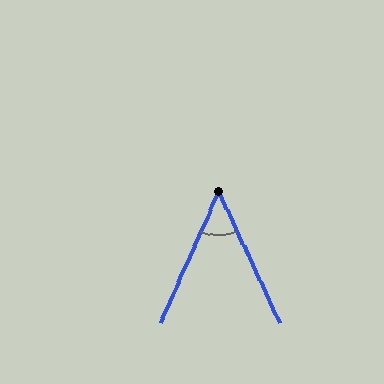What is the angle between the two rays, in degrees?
Approximately 49 degrees.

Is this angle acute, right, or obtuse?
It is acute.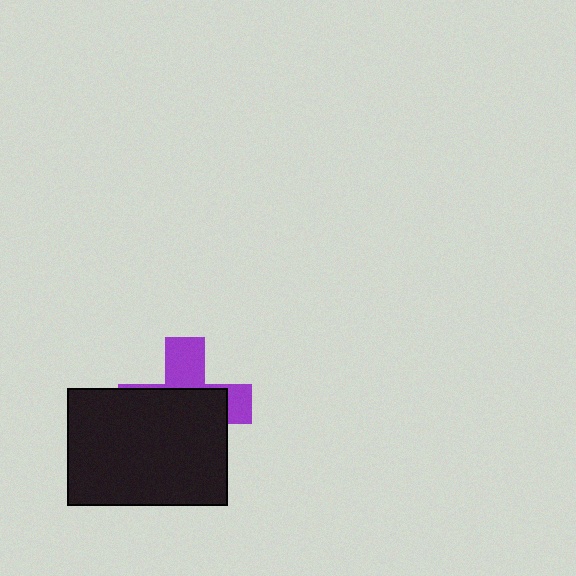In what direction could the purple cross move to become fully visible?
The purple cross could move up. That would shift it out from behind the black rectangle entirely.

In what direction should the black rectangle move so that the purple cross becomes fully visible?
The black rectangle should move down. That is the shortest direction to clear the overlap and leave the purple cross fully visible.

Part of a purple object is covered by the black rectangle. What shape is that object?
It is a cross.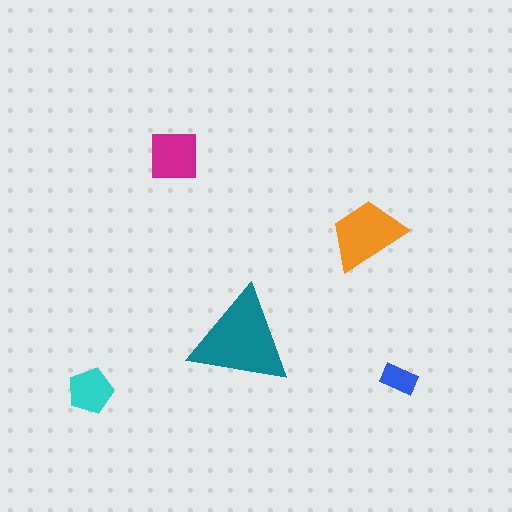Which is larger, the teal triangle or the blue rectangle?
The teal triangle.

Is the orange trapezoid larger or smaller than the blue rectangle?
Larger.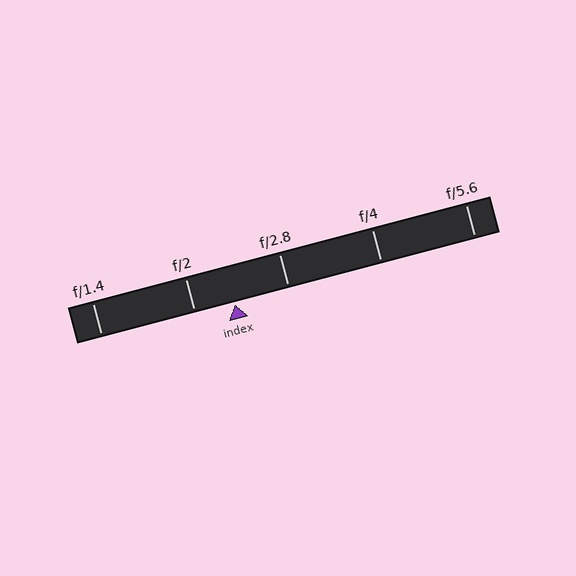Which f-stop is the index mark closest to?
The index mark is closest to f/2.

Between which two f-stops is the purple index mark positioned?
The index mark is between f/2 and f/2.8.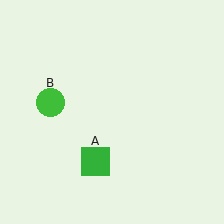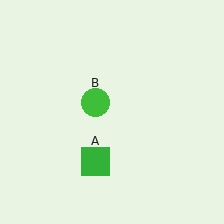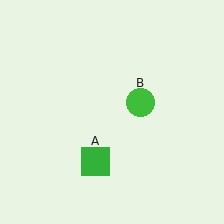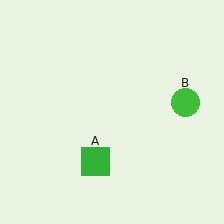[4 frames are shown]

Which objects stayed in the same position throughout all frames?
Green square (object A) remained stationary.